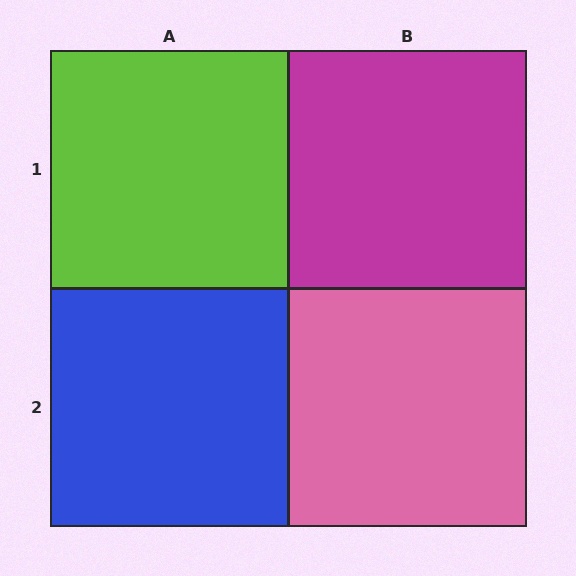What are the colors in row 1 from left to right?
Lime, magenta.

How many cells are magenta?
1 cell is magenta.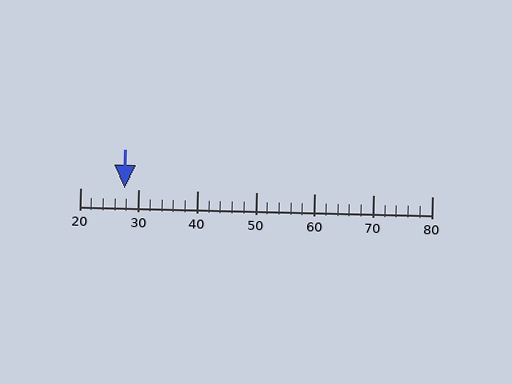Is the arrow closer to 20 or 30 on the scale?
The arrow is closer to 30.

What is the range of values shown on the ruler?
The ruler shows values from 20 to 80.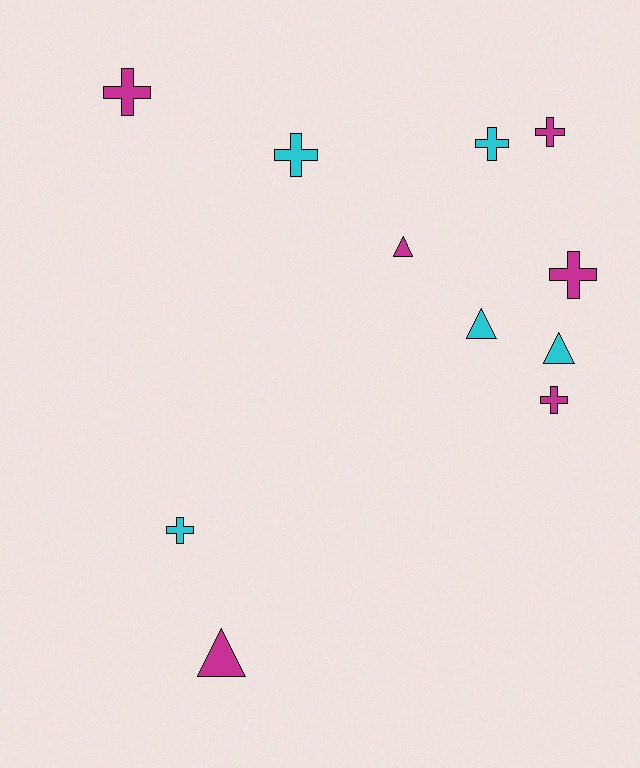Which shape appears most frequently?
Cross, with 7 objects.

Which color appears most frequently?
Magenta, with 6 objects.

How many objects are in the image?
There are 11 objects.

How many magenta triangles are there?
There are 2 magenta triangles.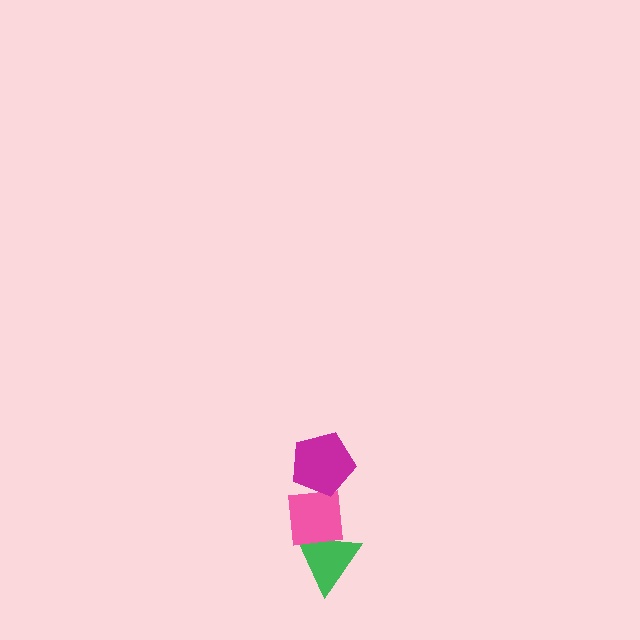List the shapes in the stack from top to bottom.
From top to bottom: the magenta pentagon, the pink square, the green triangle.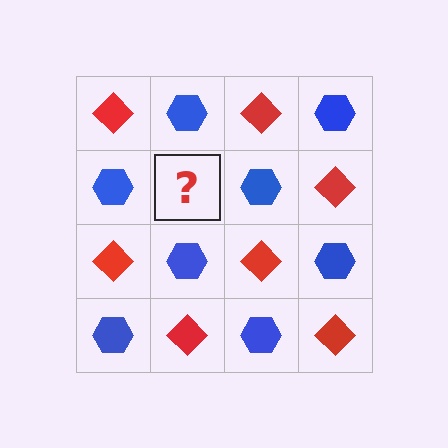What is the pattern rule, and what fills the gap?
The rule is that it alternates red diamond and blue hexagon in a checkerboard pattern. The gap should be filled with a red diamond.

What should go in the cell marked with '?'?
The missing cell should contain a red diamond.